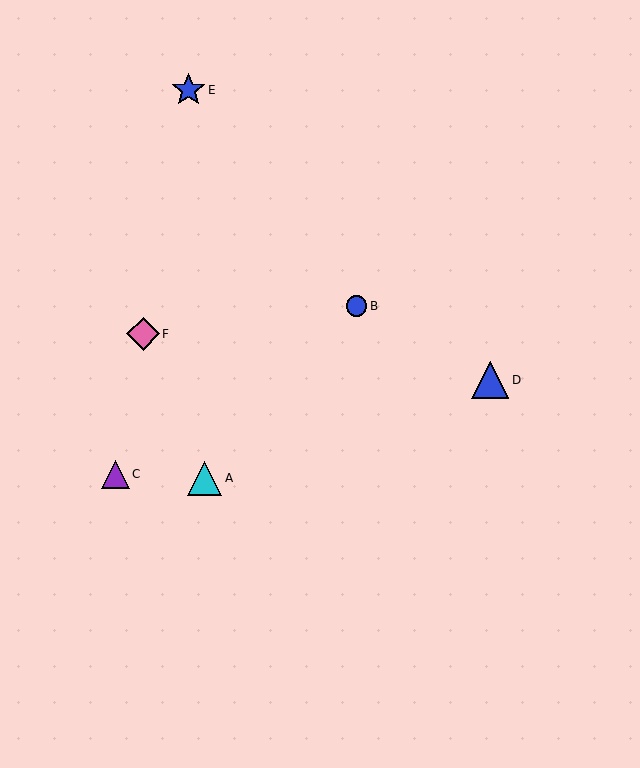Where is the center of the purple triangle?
The center of the purple triangle is at (115, 474).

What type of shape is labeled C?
Shape C is a purple triangle.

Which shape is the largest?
The blue triangle (labeled D) is the largest.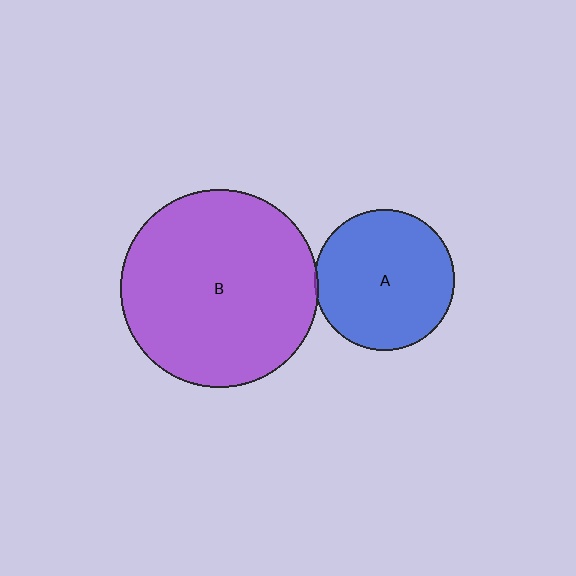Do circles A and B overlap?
Yes.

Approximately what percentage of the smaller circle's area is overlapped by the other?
Approximately 5%.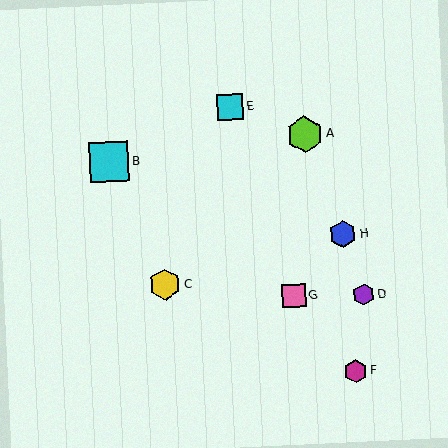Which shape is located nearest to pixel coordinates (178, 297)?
The yellow hexagon (labeled C) at (165, 284) is nearest to that location.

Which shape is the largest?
The cyan square (labeled B) is the largest.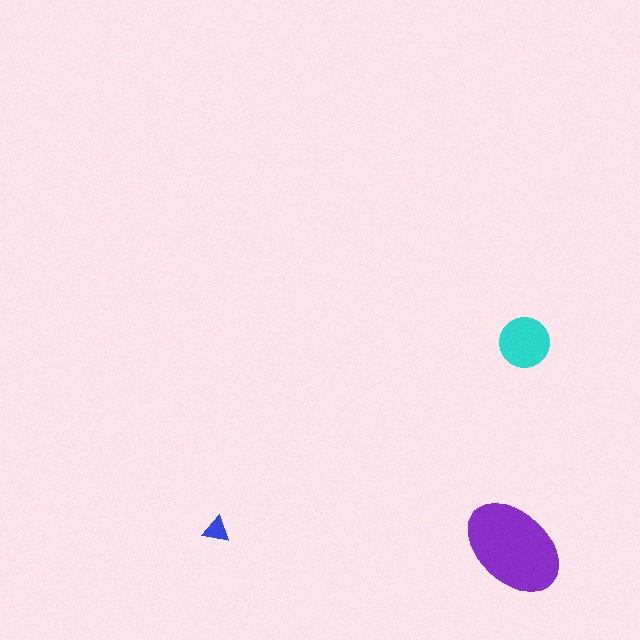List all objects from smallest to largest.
The blue triangle, the cyan circle, the purple ellipse.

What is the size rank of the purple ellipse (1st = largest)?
1st.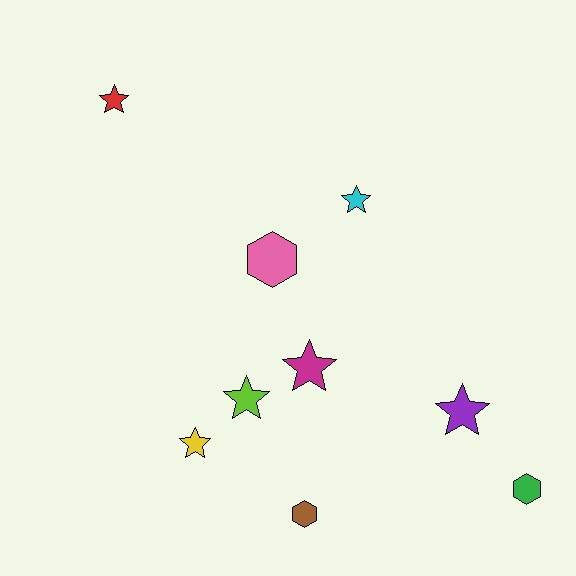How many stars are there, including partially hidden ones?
There are 6 stars.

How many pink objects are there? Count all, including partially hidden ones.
There is 1 pink object.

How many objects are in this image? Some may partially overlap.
There are 9 objects.